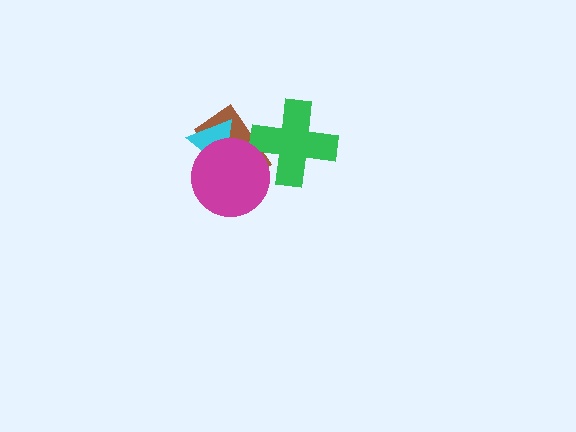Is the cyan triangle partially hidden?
Yes, it is partially covered by another shape.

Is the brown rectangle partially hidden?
Yes, it is partially covered by another shape.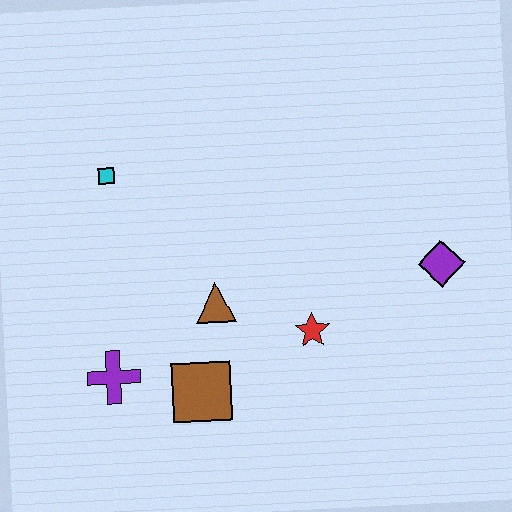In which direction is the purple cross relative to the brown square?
The purple cross is to the left of the brown square.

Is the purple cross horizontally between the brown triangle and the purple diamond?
No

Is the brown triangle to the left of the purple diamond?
Yes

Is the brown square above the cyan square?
No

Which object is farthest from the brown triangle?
The purple diamond is farthest from the brown triangle.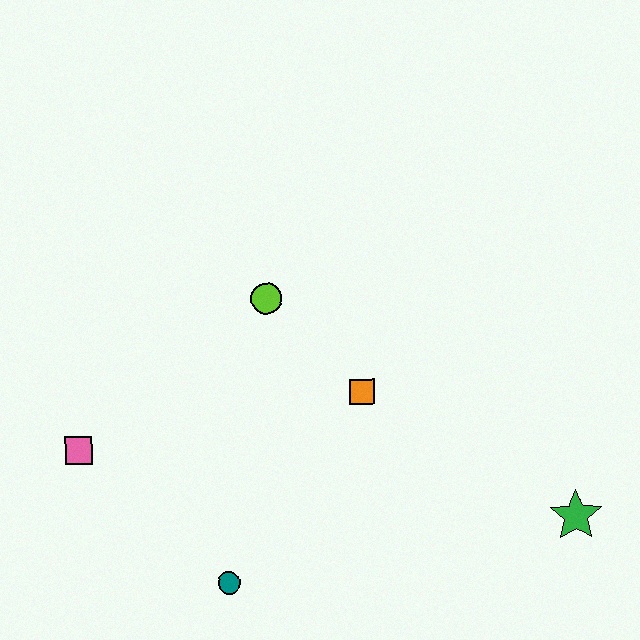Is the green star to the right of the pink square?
Yes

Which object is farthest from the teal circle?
The green star is farthest from the teal circle.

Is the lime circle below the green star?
No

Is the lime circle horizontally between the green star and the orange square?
No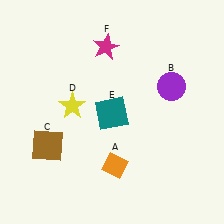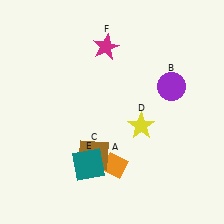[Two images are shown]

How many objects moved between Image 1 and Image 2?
3 objects moved between the two images.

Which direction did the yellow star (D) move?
The yellow star (D) moved right.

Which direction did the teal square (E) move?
The teal square (E) moved down.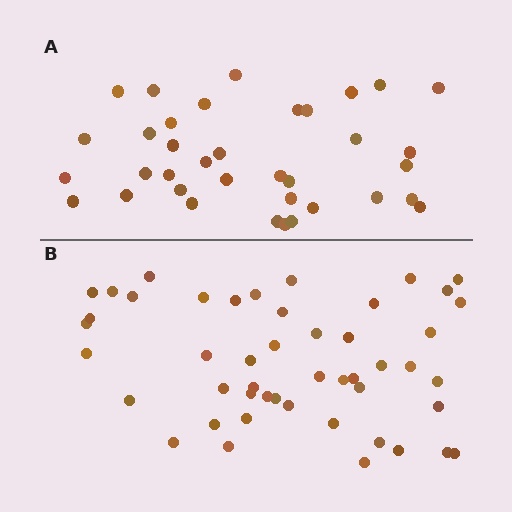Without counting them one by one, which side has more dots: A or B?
Region B (the bottom region) has more dots.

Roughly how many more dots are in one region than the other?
Region B has roughly 12 or so more dots than region A.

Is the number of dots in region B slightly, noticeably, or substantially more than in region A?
Region B has noticeably more, but not dramatically so. The ratio is roughly 1.3 to 1.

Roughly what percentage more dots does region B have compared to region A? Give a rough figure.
About 35% more.